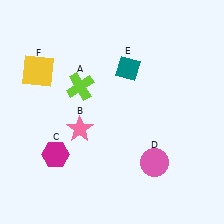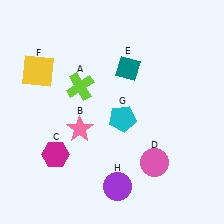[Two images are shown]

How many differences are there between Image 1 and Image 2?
There are 2 differences between the two images.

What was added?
A cyan pentagon (G), a purple circle (H) were added in Image 2.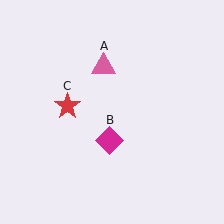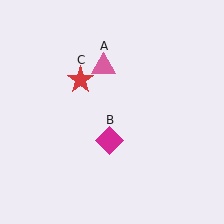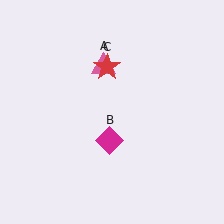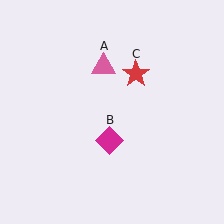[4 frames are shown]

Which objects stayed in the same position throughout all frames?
Pink triangle (object A) and magenta diamond (object B) remained stationary.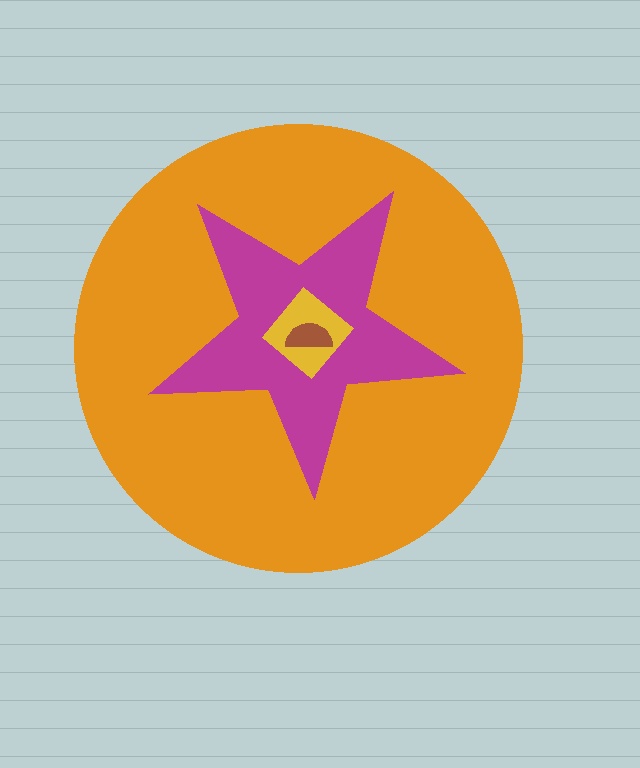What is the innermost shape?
The brown semicircle.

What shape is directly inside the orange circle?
The magenta star.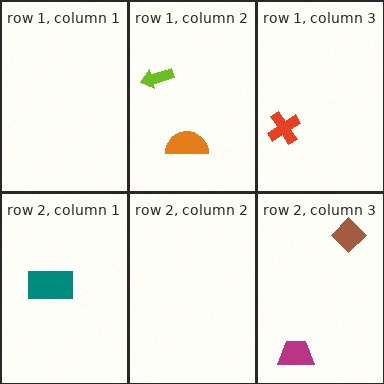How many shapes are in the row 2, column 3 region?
2.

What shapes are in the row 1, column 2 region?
The orange semicircle, the lime arrow.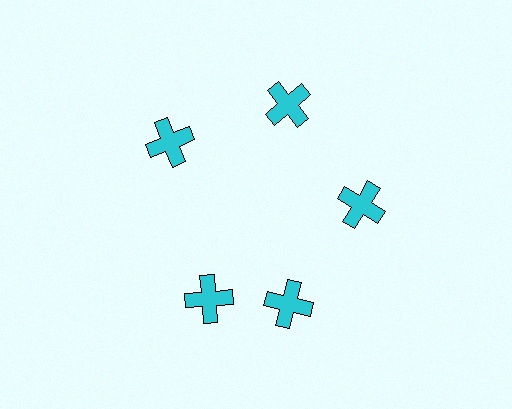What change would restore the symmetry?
The symmetry would be restored by rotating it back into even spacing with its neighbors so that all 5 crosses sit at equal angles and equal distance from the center.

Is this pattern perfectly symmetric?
No. The 5 cyan crosses are arranged in a ring, but one element near the 8 o'clock position is rotated out of alignment along the ring, breaking the 5-fold rotational symmetry.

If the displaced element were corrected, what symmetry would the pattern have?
It would have 5-fold rotational symmetry — the pattern would map onto itself every 72 degrees.